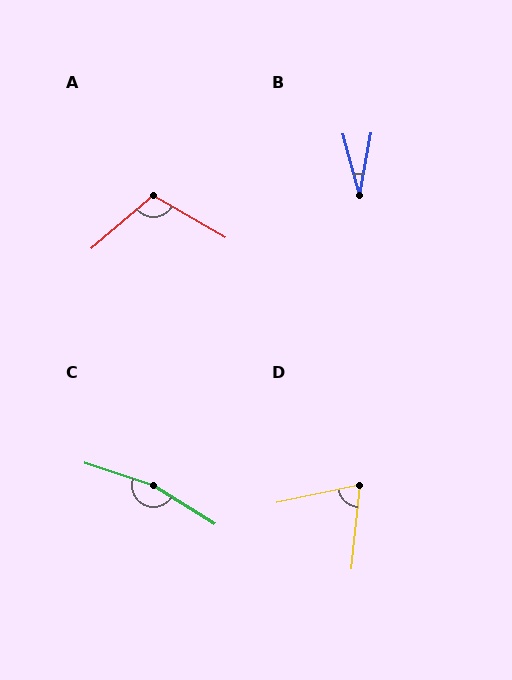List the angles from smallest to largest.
B (26°), D (72°), A (109°), C (166°).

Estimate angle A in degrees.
Approximately 109 degrees.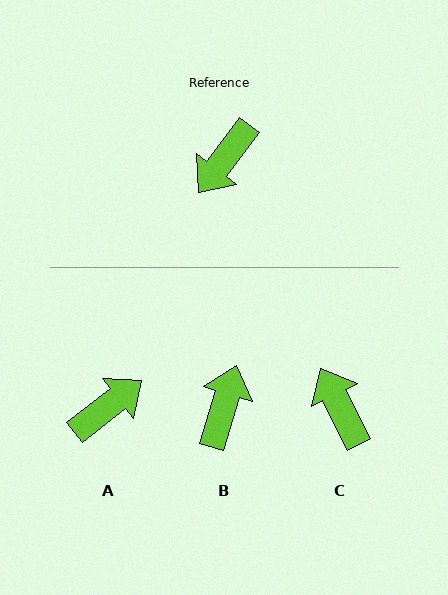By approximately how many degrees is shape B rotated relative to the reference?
Approximately 160 degrees clockwise.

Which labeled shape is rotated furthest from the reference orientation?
A, about 165 degrees away.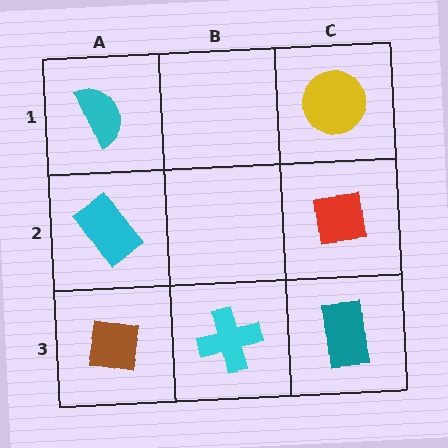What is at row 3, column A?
A brown square.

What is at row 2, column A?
A cyan rectangle.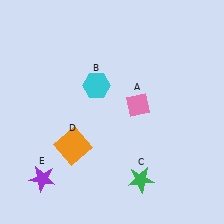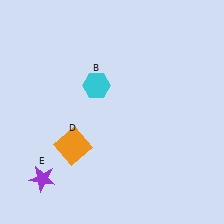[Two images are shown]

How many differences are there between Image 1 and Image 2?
There are 2 differences between the two images.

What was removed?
The pink diamond (A), the green star (C) were removed in Image 2.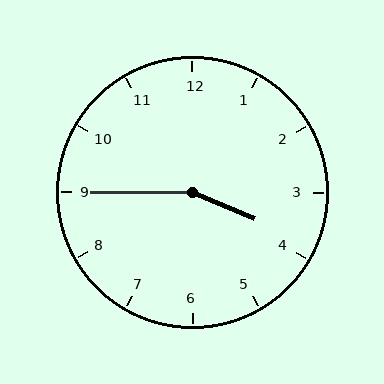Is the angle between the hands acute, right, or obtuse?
It is obtuse.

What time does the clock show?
3:45.